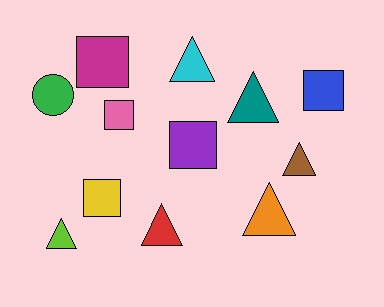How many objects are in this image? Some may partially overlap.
There are 12 objects.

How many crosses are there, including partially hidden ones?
There are no crosses.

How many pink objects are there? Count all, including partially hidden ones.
There is 1 pink object.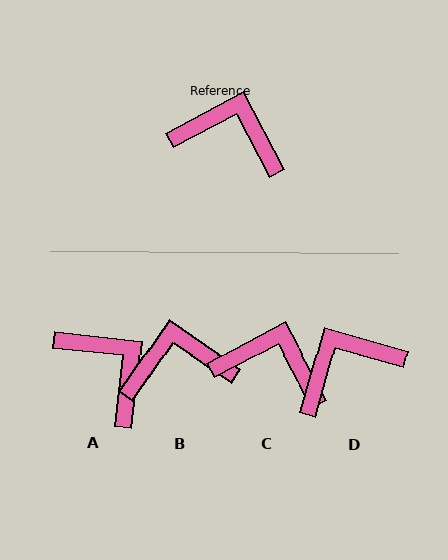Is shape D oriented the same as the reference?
No, it is off by about 46 degrees.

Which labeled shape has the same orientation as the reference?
C.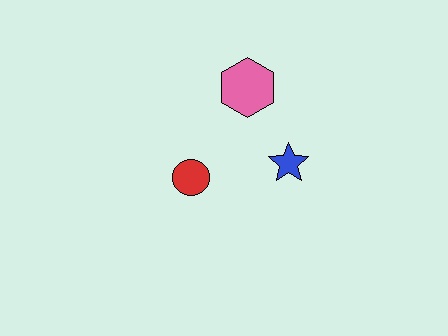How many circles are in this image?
There is 1 circle.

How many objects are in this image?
There are 3 objects.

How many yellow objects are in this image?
There are no yellow objects.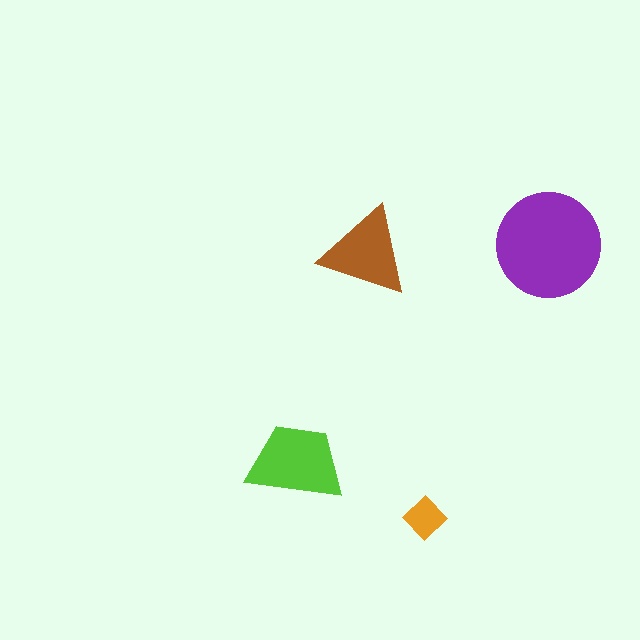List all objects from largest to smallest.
The purple circle, the lime trapezoid, the brown triangle, the orange diamond.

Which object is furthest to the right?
The purple circle is rightmost.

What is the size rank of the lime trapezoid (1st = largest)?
2nd.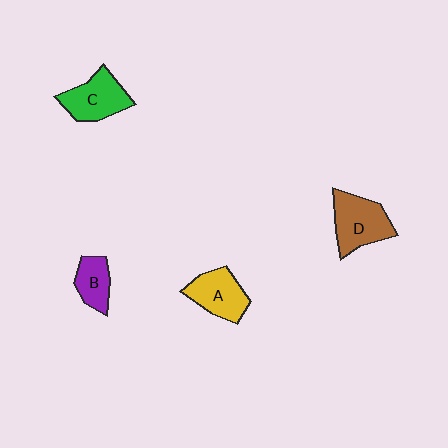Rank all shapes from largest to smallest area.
From largest to smallest: D (brown), C (green), A (yellow), B (purple).